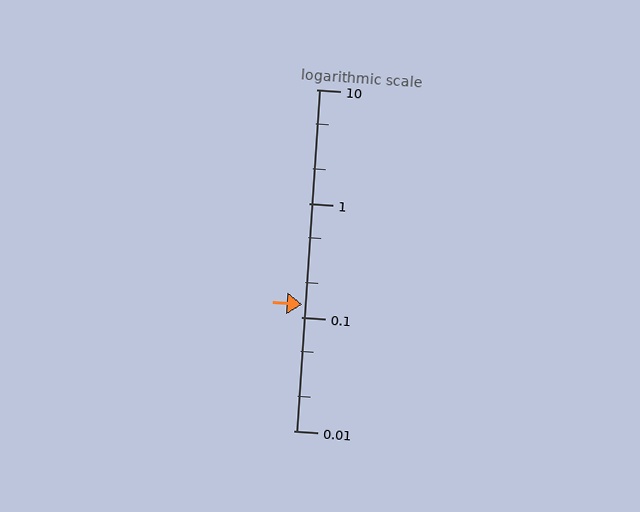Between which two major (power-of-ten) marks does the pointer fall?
The pointer is between 0.1 and 1.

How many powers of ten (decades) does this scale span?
The scale spans 3 decades, from 0.01 to 10.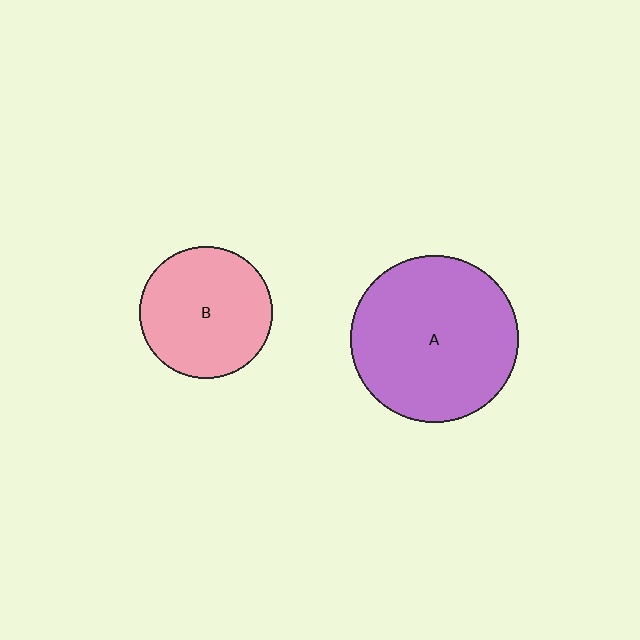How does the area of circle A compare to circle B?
Approximately 1.6 times.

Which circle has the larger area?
Circle A (purple).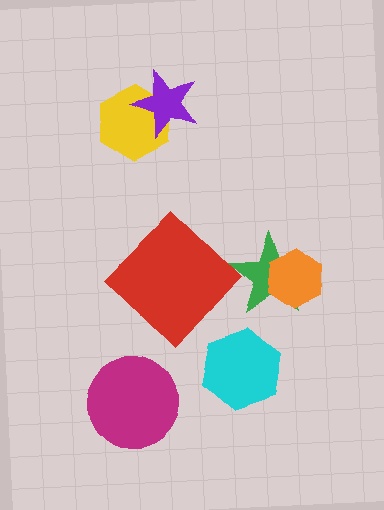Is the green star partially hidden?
Yes, it is partially covered by another shape.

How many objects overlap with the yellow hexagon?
1 object overlaps with the yellow hexagon.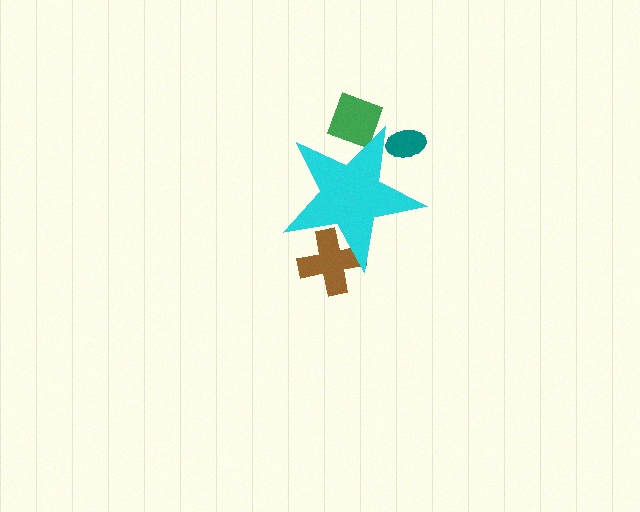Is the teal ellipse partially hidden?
Yes, the teal ellipse is partially hidden behind the cyan star.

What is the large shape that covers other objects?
A cyan star.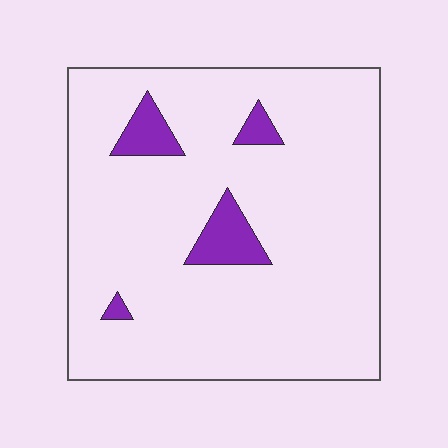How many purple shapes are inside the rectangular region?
4.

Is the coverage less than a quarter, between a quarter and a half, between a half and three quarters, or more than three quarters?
Less than a quarter.